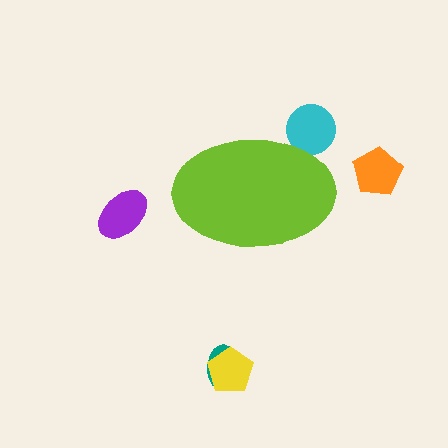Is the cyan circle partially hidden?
Yes, the cyan circle is partially hidden behind the lime ellipse.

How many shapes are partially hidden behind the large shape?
1 shape is partially hidden.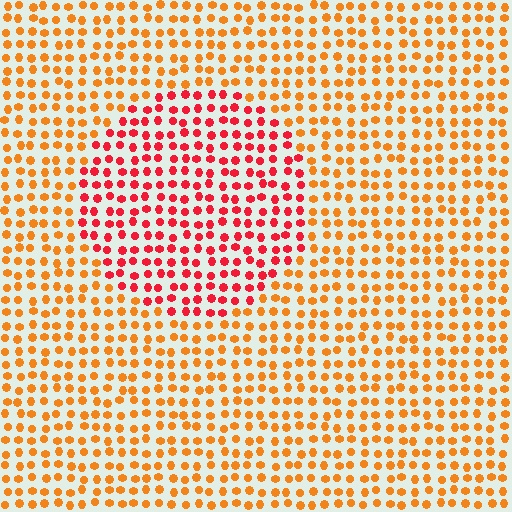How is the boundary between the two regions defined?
The boundary is defined purely by a slight shift in hue (about 37 degrees). Spacing, size, and orientation are identical on both sides.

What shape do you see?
I see a circle.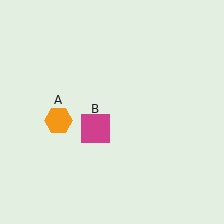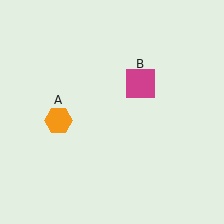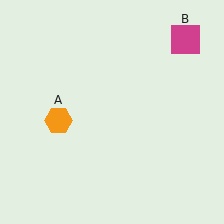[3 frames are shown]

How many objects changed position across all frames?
1 object changed position: magenta square (object B).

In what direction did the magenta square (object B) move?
The magenta square (object B) moved up and to the right.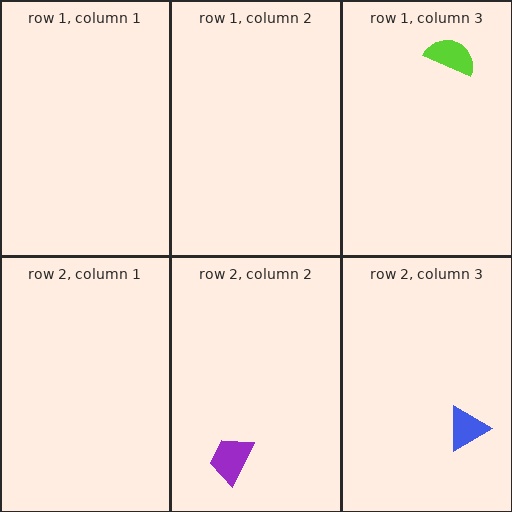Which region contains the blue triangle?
The row 2, column 3 region.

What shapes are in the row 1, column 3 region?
The lime semicircle.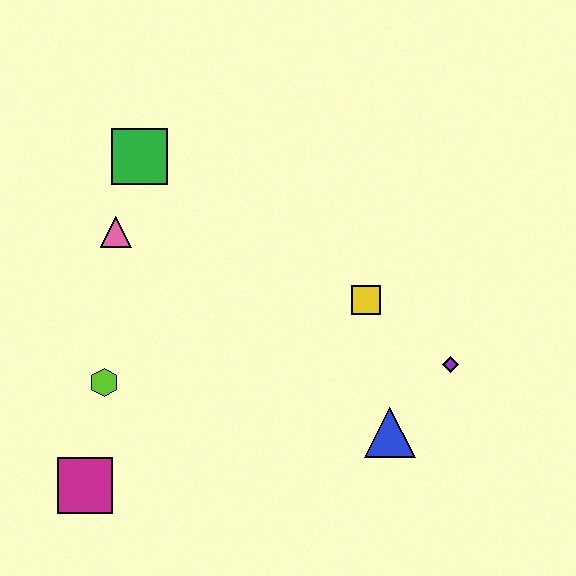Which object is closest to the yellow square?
The purple diamond is closest to the yellow square.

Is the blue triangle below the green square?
Yes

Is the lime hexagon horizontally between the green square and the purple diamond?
No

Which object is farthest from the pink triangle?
The purple diamond is farthest from the pink triangle.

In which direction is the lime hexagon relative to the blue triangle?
The lime hexagon is to the left of the blue triangle.